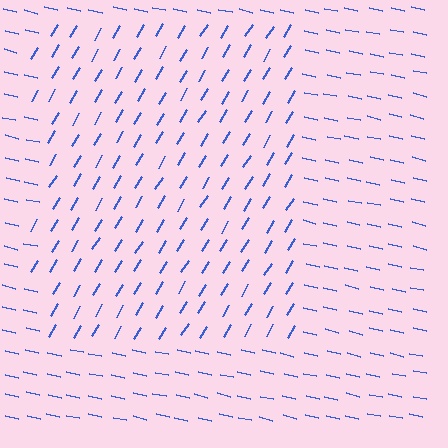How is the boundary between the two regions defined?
The boundary is defined purely by a change in line orientation (approximately 71 degrees difference). All lines are the same color and thickness.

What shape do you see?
I see a rectangle.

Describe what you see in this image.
The image is filled with small blue line segments. A rectangle region in the image has lines oriented differently from the surrounding lines, creating a visible texture boundary.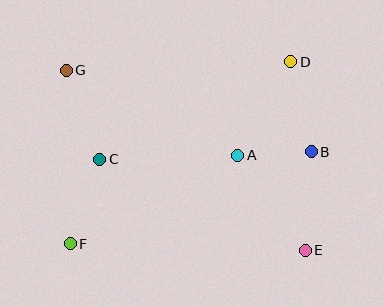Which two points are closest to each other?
Points A and B are closest to each other.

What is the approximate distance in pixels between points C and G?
The distance between C and G is approximately 95 pixels.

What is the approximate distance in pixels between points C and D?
The distance between C and D is approximately 215 pixels.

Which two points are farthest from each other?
Points E and G are farthest from each other.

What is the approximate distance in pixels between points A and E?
The distance between A and E is approximately 117 pixels.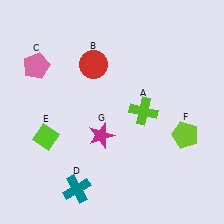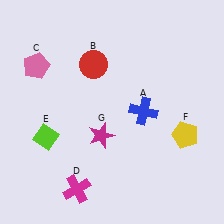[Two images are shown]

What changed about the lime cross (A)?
In Image 1, A is lime. In Image 2, it changed to blue.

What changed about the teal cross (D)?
In Image 1, D is teal. In Image 2, it changed to magenta.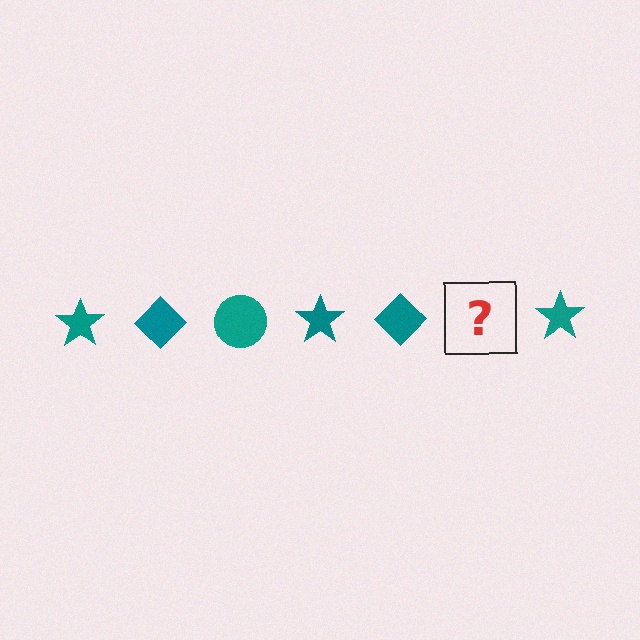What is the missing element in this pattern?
The missing element is a teal circle.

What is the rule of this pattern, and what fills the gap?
The rule is that the pattern cycles through star, diamond, circle shapes in teal. The gap should be filled with a teal circle.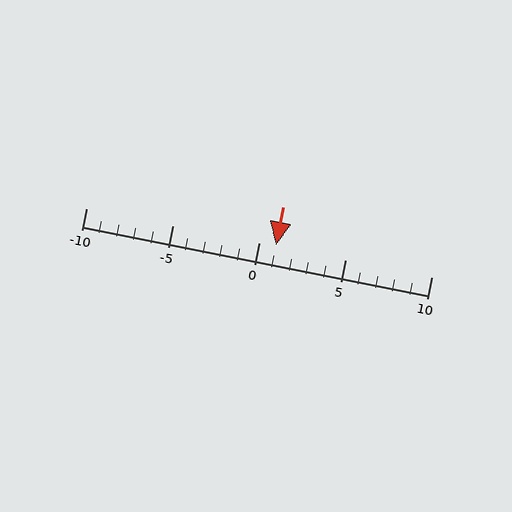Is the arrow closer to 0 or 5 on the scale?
The arrow is closer to 0.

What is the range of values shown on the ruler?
The ruler shows values from -10 to 10.